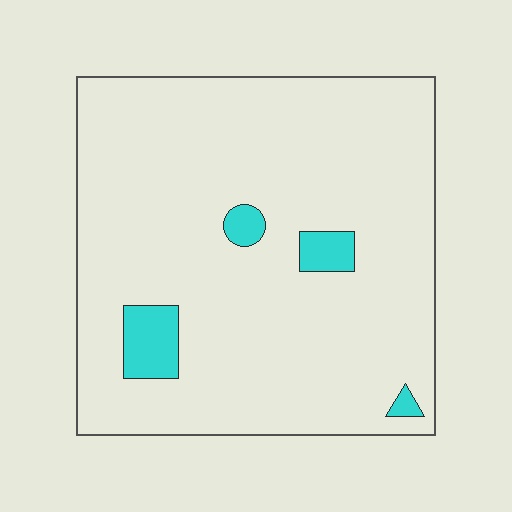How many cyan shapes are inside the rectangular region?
4.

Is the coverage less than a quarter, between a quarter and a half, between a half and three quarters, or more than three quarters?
Less than a quarter.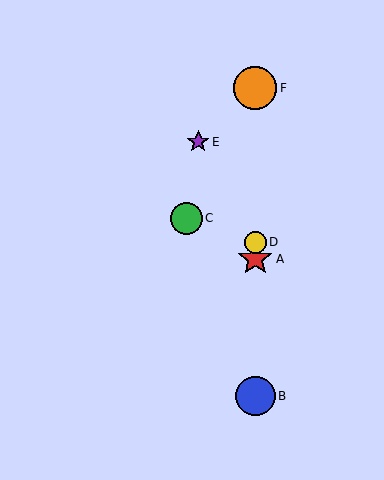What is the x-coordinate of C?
Object C is at x≈186.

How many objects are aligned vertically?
4 objects (A, B, D, F) are aligned vertically.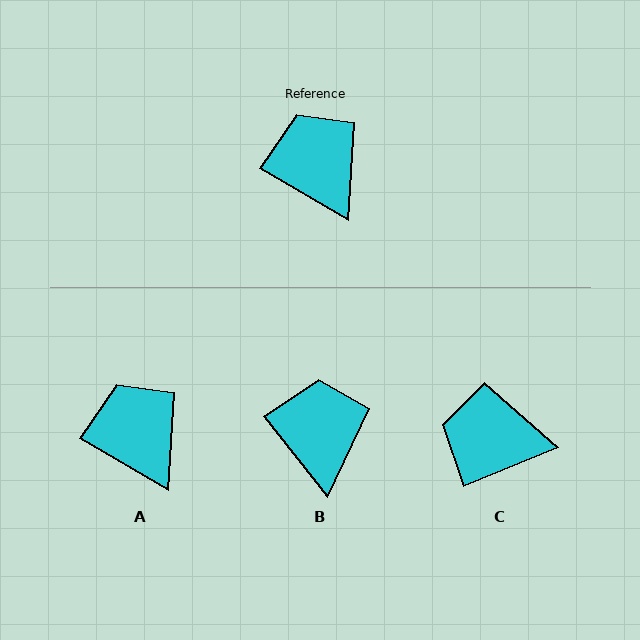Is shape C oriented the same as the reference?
No, it is off by about 53 degrees.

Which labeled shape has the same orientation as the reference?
A.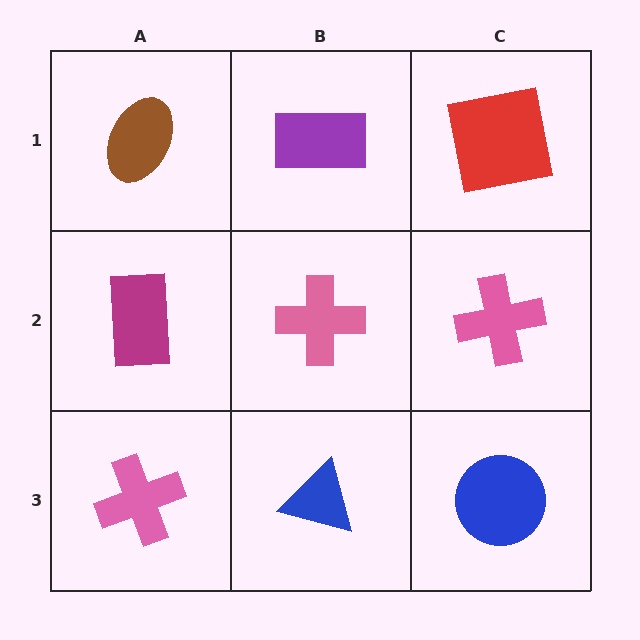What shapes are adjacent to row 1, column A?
A magenta rectangle (row 2, column A), a purple rectangle (row 1, column B).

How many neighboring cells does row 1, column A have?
2.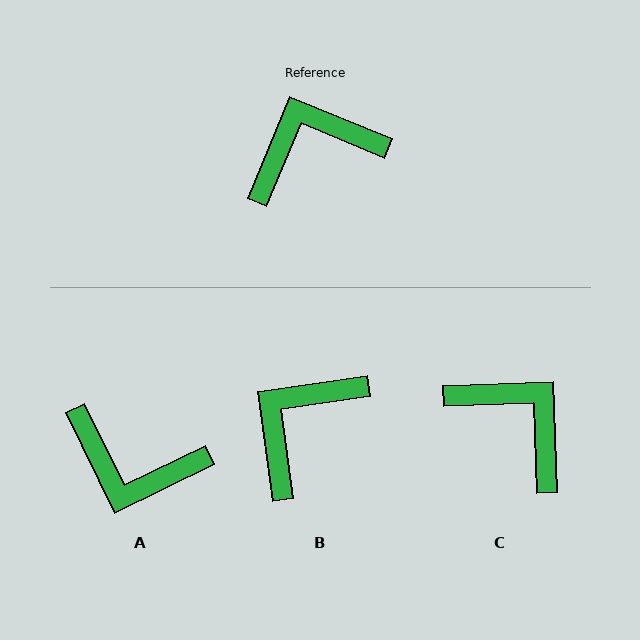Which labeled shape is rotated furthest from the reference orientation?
A, about 138 degrees away.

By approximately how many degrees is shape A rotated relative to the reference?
Approximately 138 degrees counter-clockwise.